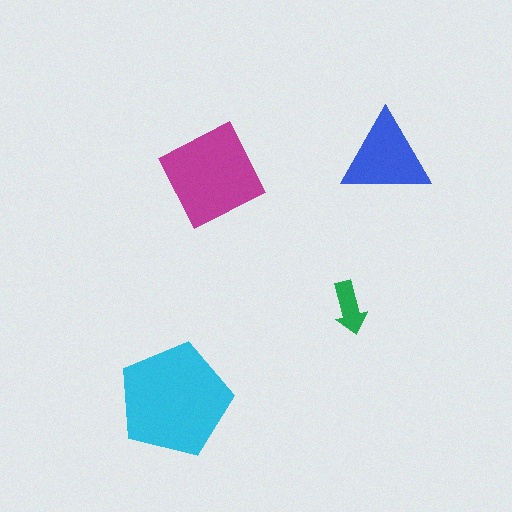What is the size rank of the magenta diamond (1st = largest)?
2nd.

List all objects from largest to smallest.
The cyan pentagon, the magenta diamond, the blue triangle, the green arrow.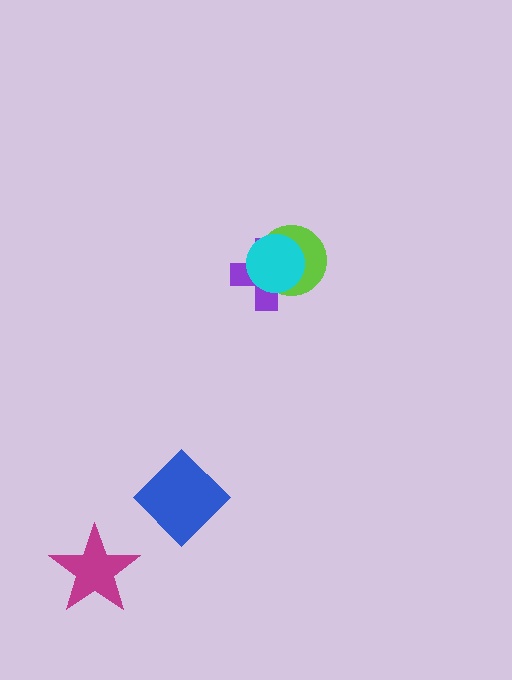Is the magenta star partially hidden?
No, no other shape covers it.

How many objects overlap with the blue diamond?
0 objects overlap with the blue diamond.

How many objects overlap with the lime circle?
2 objects overlap with the lime circle.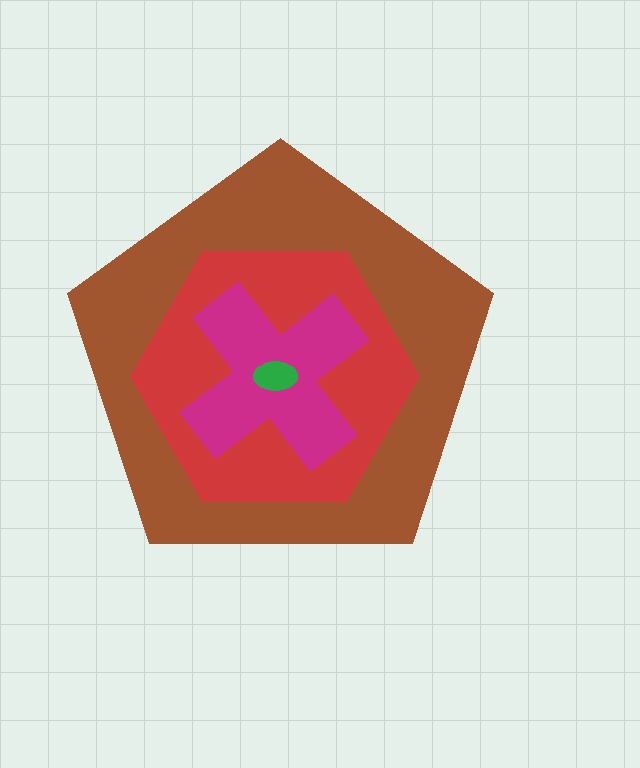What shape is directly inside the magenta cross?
The green ellipse.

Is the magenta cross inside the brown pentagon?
Yes.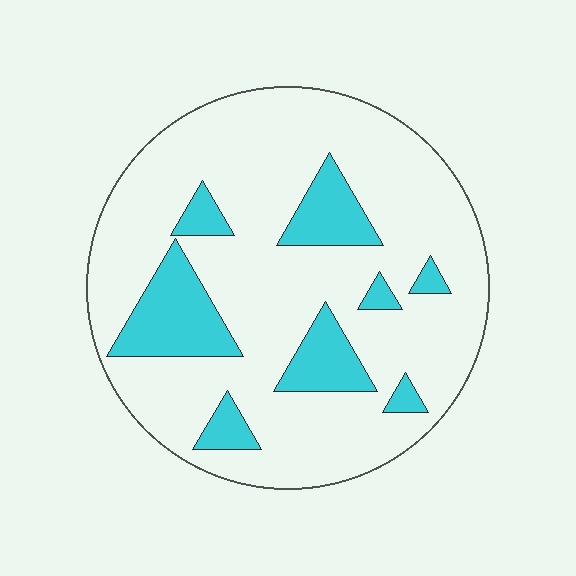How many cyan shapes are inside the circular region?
8.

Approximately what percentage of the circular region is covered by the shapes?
Approximately 20%.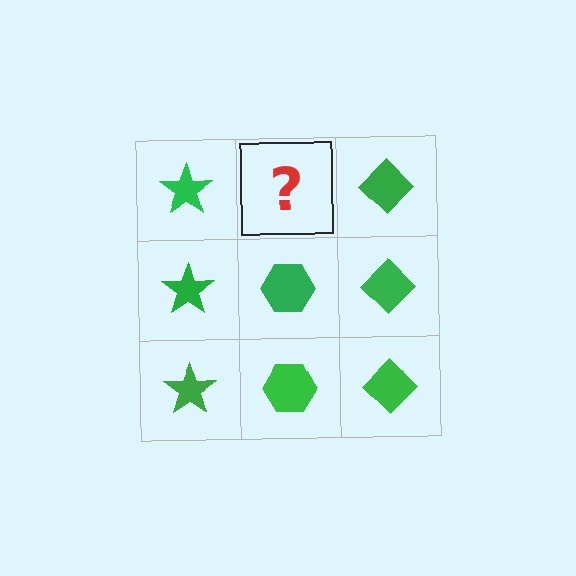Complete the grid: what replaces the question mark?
The question mark should be replaced with a green hexagon.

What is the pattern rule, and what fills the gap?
The rule is that each column has a consistent shape. The gap should be filled with a green hexagon.